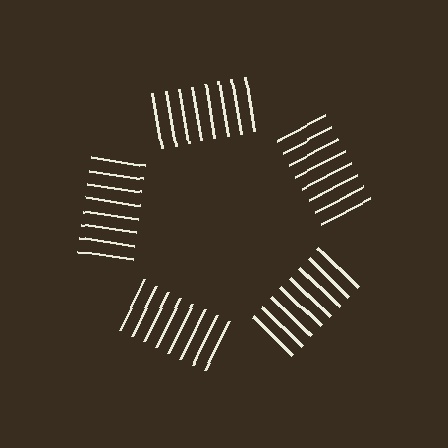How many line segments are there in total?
40 — 8 along each of the 5 edges.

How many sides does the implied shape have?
5 sides — the line-ends trace a pentagon.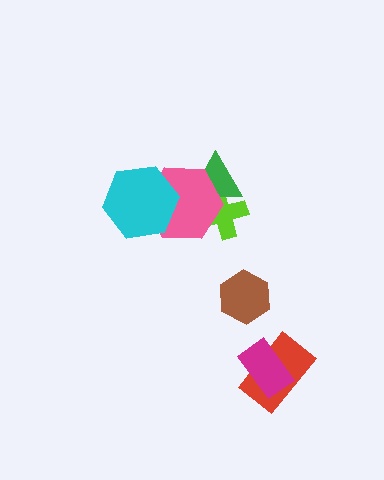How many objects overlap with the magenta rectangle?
1 object overlaps with the magenta rectangle.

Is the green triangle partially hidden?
Yes, it is partially covered by another shape.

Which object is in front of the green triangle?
The pink hexagon is in front of the green triangle.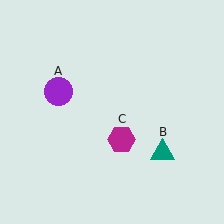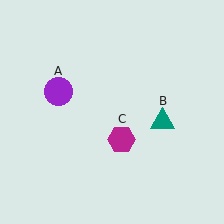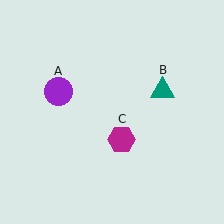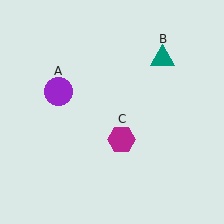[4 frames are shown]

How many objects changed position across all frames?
1 object changed position: teal triangle (object B).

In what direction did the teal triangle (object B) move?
The teal triangle (object B) moved up.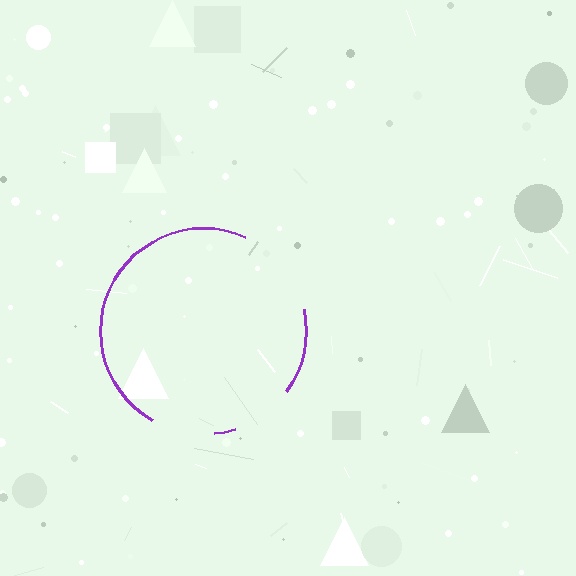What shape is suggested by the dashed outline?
The dashed outline suggests a circle.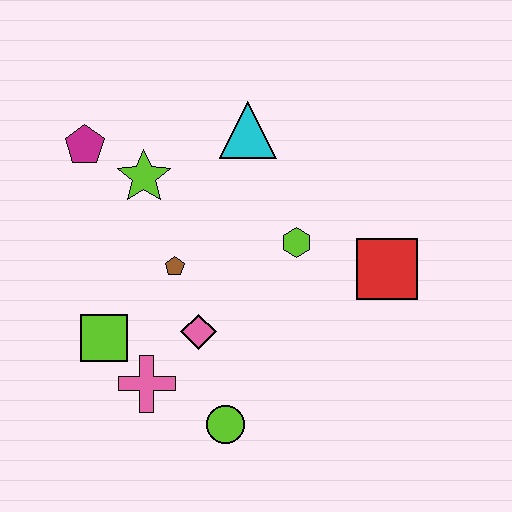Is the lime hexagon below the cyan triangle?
Yes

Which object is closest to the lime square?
The pink cross is closest to the lime square.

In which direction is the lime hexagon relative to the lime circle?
The lime hexagon is above the lime circle.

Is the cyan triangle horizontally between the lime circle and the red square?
Yes